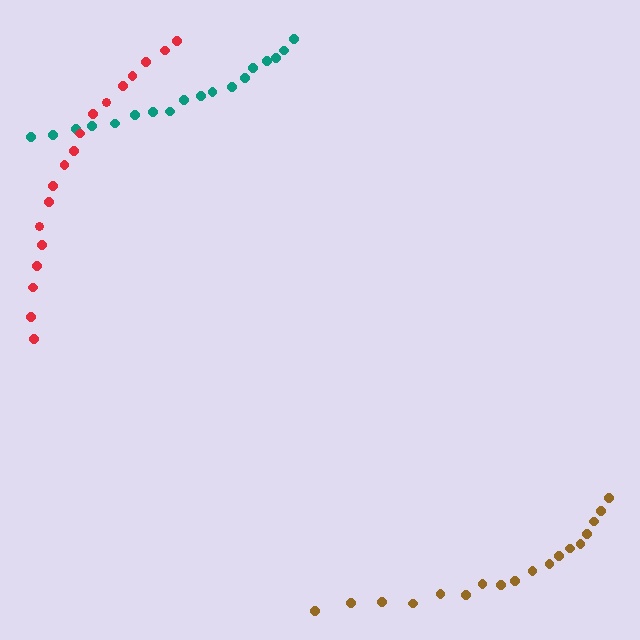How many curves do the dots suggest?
There are 3 distinct paths.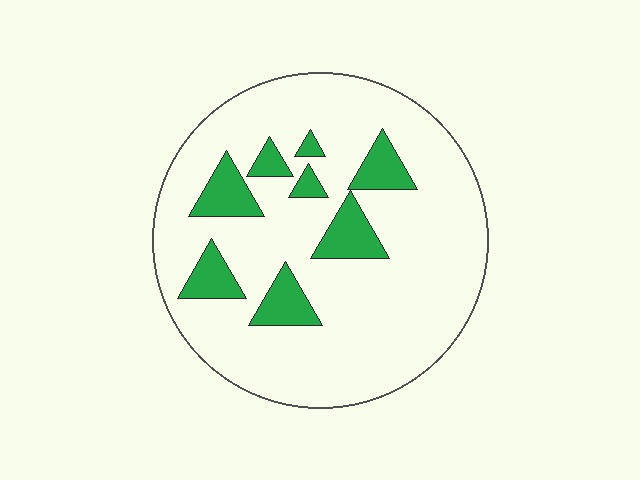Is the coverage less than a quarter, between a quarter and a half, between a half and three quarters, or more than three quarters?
Less than a quarter.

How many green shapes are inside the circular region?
8.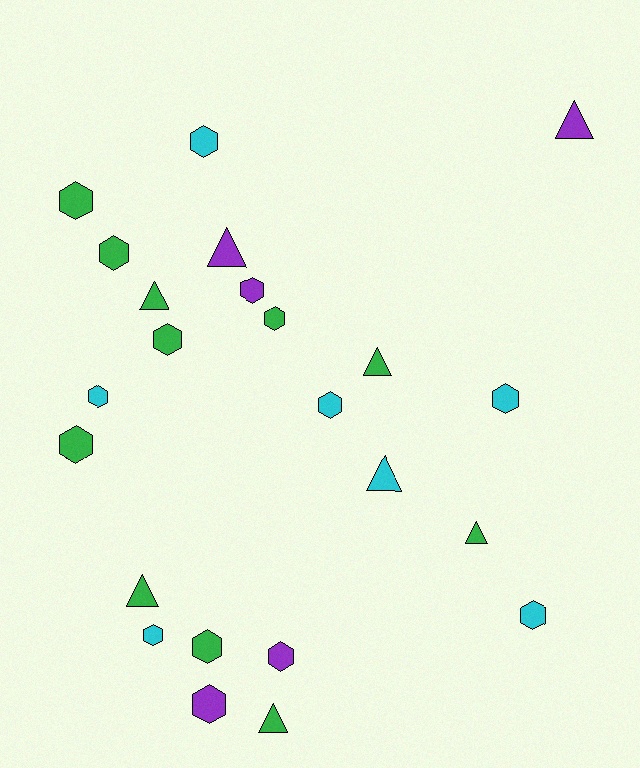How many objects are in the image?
There are 23 objects.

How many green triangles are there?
There are 5 green triangles.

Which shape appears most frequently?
Hexagon, with 15 objects.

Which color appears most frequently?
Green, with 11 objects.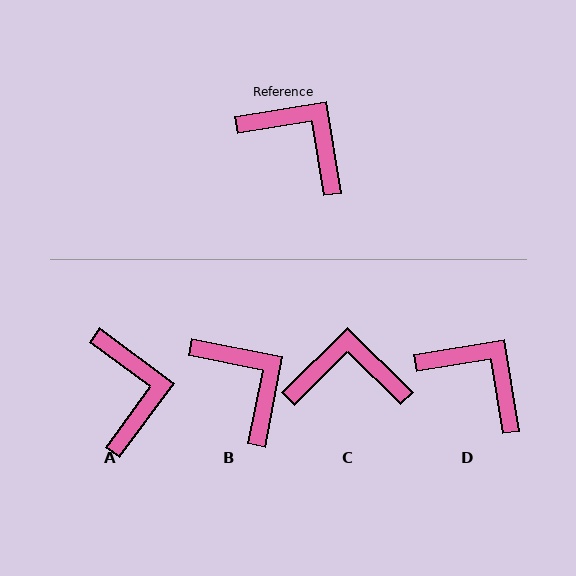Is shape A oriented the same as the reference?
No, it is off by about 46 degrees.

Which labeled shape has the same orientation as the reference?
D.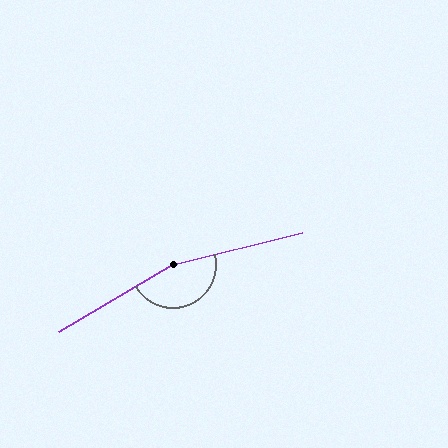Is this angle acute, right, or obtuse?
It is obtuse.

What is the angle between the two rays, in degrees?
Approximately 164 degrees.